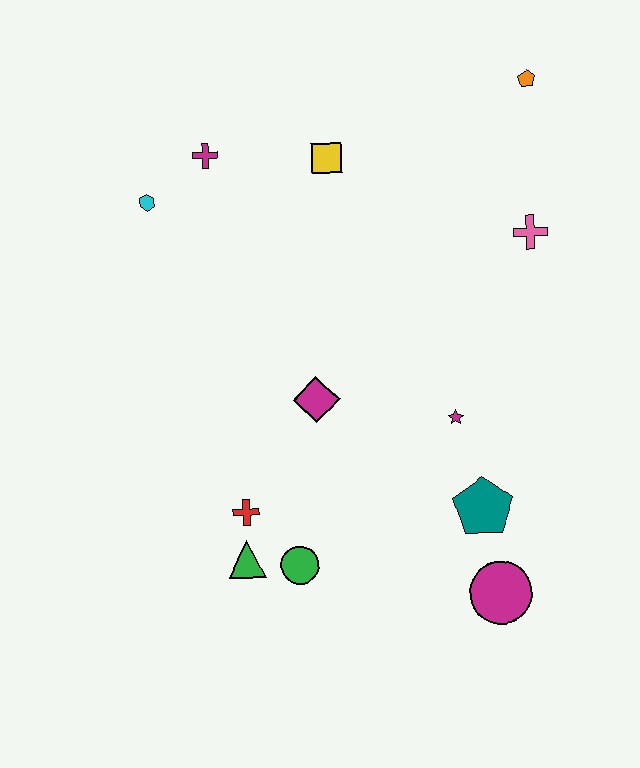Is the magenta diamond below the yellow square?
Yes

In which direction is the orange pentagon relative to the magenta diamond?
The orange pentagon is above the magenta diamond.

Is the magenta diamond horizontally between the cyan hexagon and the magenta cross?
No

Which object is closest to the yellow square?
The magenta cross is closest to the yellow square.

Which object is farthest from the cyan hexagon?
The magenta circle is farthest from the cyan hexagon.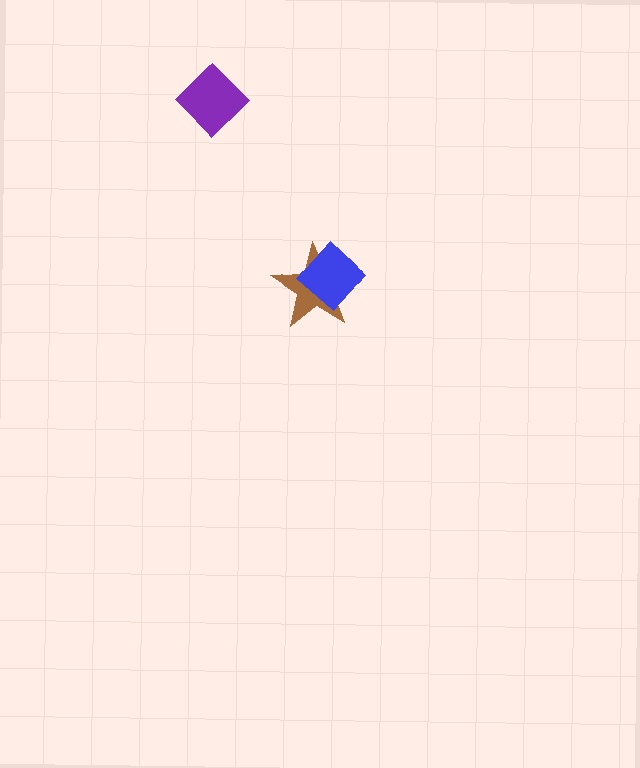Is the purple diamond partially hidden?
No, no other shape covers it.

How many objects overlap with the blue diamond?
1 object overlaps with the blue diamond.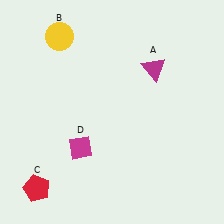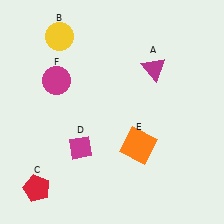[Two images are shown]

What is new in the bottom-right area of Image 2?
An orange square (E) was added in the bottom-right area of Image 2.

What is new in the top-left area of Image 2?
A magenta circle (F) was added in the top-left area of Image 2.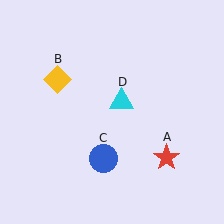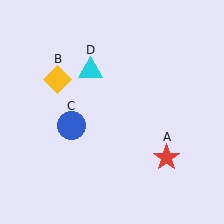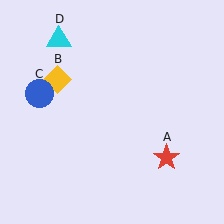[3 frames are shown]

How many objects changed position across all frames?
2 objects changed position: blue circle (object C), cyan triangle (object D).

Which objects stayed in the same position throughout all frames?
Red star (object A) and yellow diamond (object B) remained stationary.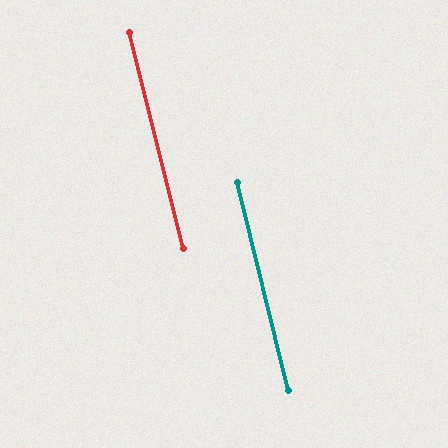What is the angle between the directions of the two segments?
Approximately 0 degrees.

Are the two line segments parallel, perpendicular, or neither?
Parallel — their directions differ by only 0.3°.